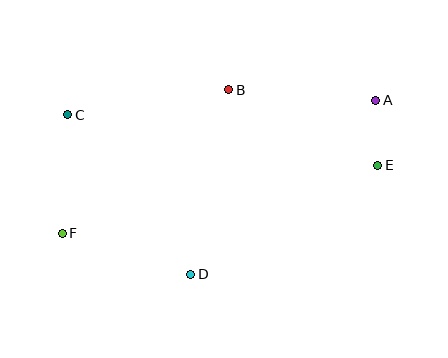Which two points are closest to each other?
Points A and E are closest to each other.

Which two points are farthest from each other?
Points A and F are farthest from each other.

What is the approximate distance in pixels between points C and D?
The distance between C and D is approximately 202 pixels.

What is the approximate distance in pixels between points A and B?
The distance between A and B is approximately 147 pixels.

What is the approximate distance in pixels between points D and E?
The distance between D and E is approximately 216 pixels.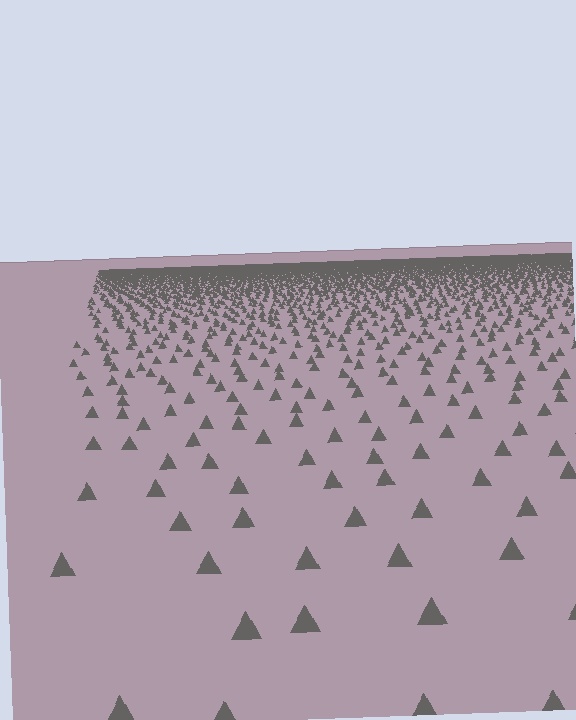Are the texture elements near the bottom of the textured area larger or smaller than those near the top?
Larger. Near the bottom, elements are closer to the viewer and appear at a bigger on-screen size.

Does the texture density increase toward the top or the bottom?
Density increases toward the top.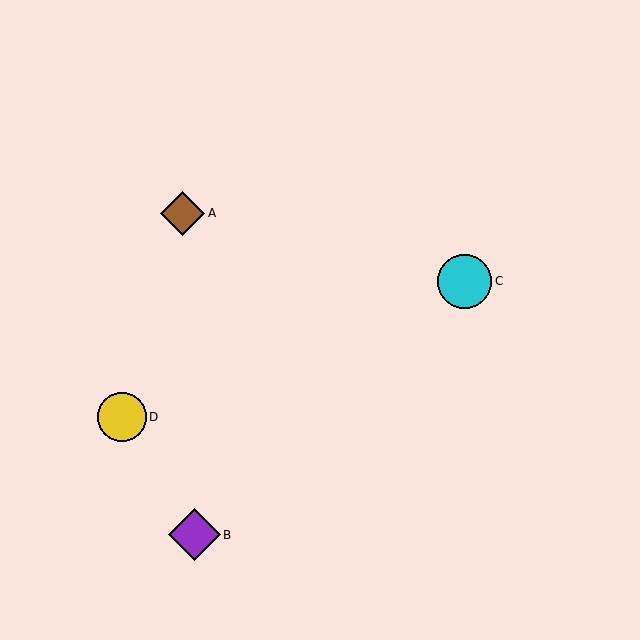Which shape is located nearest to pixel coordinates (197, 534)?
The purple diamond (labeled B) at (194, 535) is nearest to that location.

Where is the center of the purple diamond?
The center of the purple diamond is at (194, 535).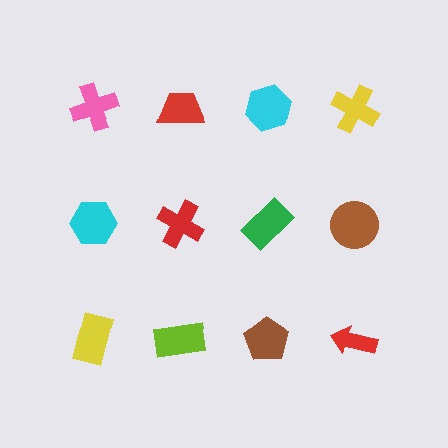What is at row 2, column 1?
A cyan hexagon.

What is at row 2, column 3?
A green rectangle.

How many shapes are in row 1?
4 shapes.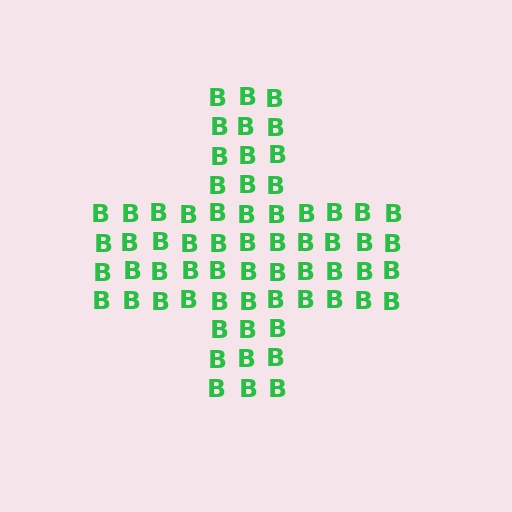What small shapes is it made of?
It is made of small letter B's.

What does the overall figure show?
The overall figure shows a cross.